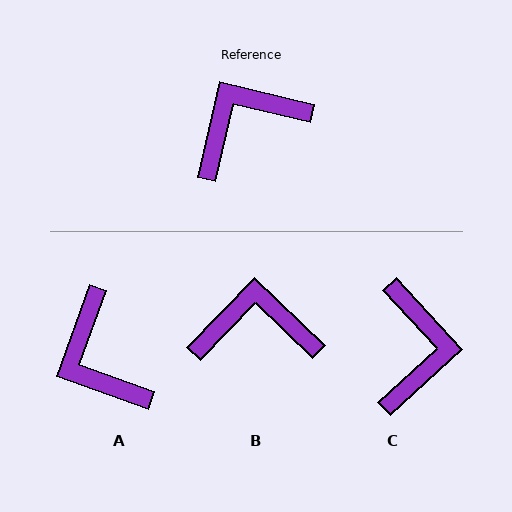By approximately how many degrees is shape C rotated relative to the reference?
Approximately 124 degrees clockwise.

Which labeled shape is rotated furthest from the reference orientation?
C, about 124 degrees away.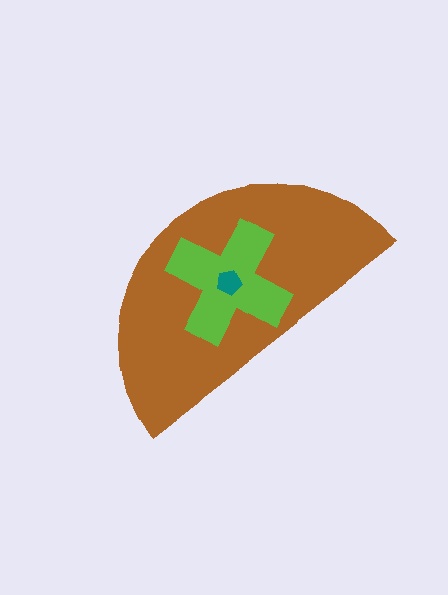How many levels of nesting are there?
3.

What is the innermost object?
The teal pentagon.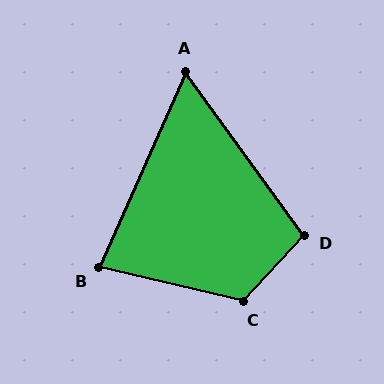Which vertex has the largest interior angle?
C, at approximately 120 degrees.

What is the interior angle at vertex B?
Approximately 79 degrees (acute).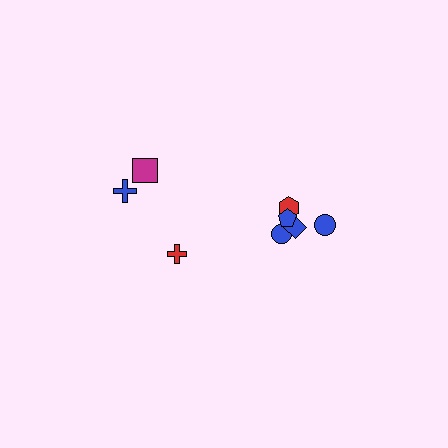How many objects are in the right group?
There are 5 objects.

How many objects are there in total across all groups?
There are 8 objects.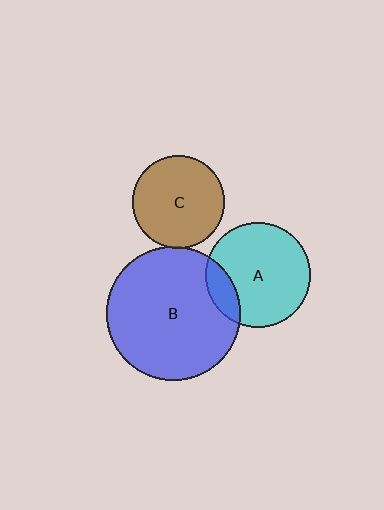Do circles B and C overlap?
Yes.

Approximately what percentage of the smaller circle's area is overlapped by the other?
Approximately 5%.